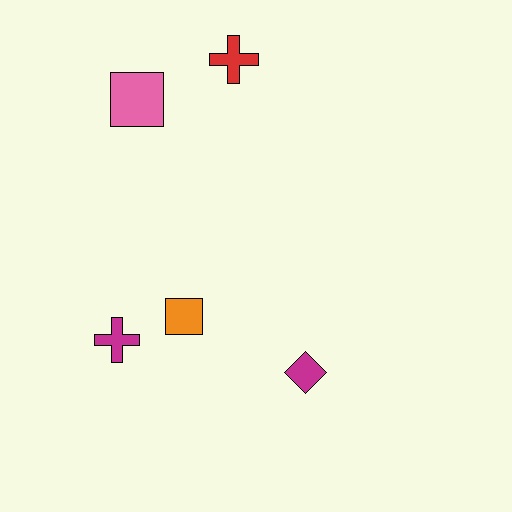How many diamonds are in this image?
There is 1 diamond.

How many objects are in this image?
There are 5 objects.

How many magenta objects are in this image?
There are 2 magenta objects.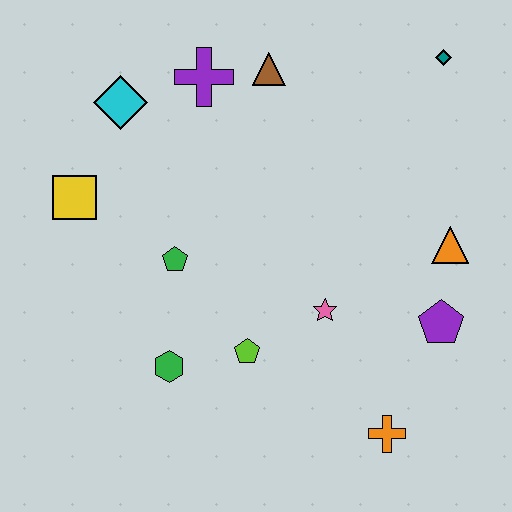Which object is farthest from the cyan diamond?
The orange cross is farthest from the cyan diamond.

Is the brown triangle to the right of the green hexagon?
Yes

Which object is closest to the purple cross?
The brown triangle is closest to the purple cross.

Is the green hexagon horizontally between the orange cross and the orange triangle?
No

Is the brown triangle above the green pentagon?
Yes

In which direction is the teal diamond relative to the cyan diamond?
The teal diamond is to the right of the cyan diamond.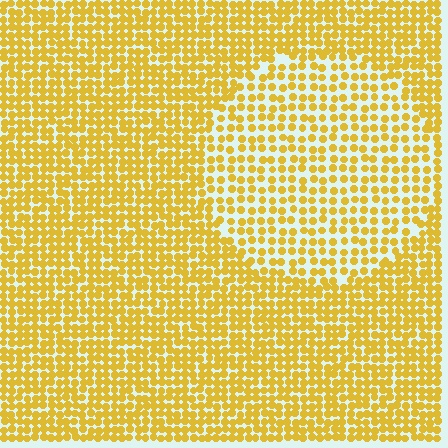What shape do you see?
I see a circle.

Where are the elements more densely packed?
The elements are more densely packed outside the circle boundary.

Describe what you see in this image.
The image contains small yellow elements arranged at two different densities. A circle-shaped region is visible where the elements are less densely packed than the surrounding area.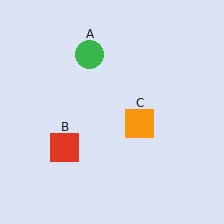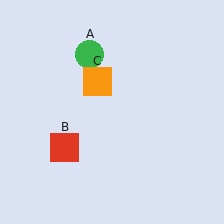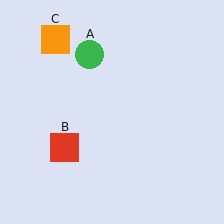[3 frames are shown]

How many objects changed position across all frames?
1 object changed position: orange square (object C).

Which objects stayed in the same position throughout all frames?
Green circle (object A) and red square (object B) remained stationary.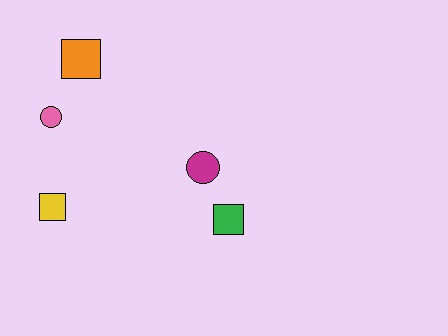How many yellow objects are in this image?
There is 1 yellow object.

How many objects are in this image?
There are 5 objects.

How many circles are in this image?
There are 2 circles.